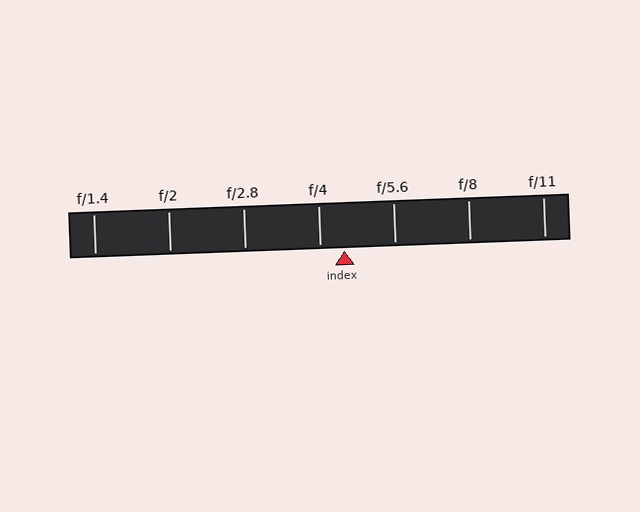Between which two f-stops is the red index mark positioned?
The index mark is between f/4 and f/5.6.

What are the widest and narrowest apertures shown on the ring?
The widest aperture shown is f/1.4 and the narrowest is f/11.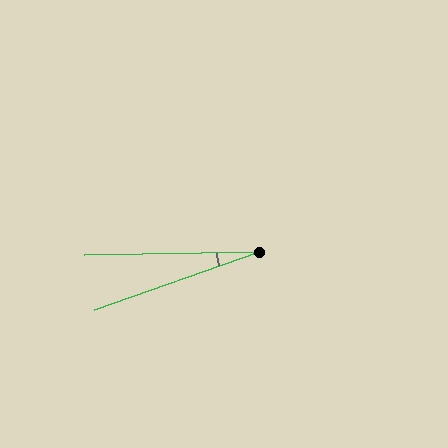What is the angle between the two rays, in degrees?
Approximately 19 degrees.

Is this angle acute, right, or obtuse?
It is acute.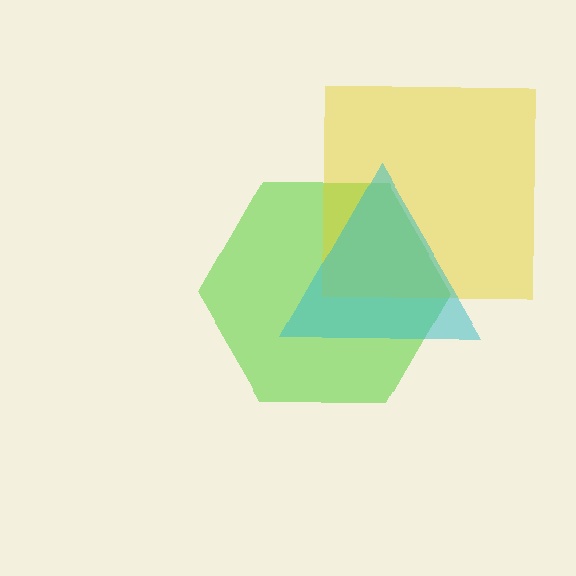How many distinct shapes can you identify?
There are 3 distinct shapes: a lime hexagon, a yellow square, a cyan triangle.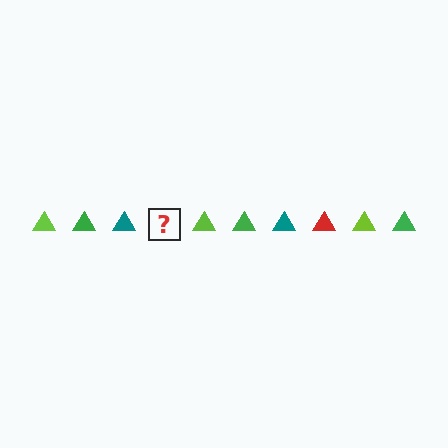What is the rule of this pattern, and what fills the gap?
The rule is that the pattern cycles through lime, green, teal, red triangles. The gap should be filled with a red triangle.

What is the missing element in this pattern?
The missing element is a red triangle.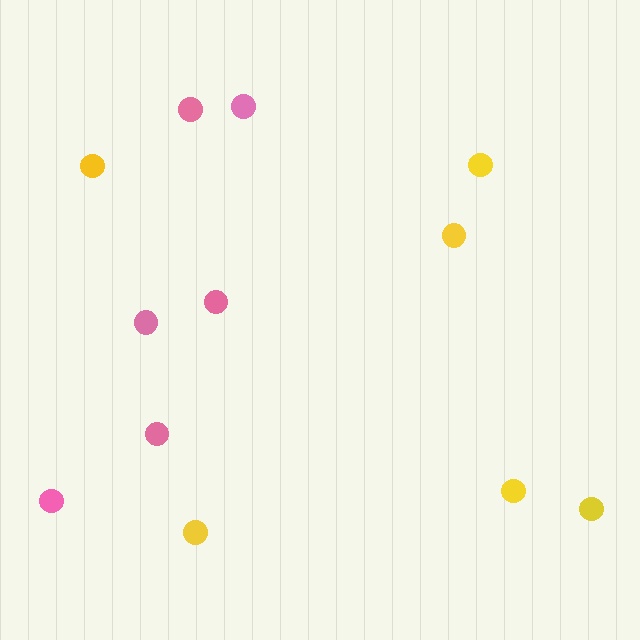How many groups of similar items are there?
There are 2 groups: one group of yellow circles (6) and one group of pink circles (6).